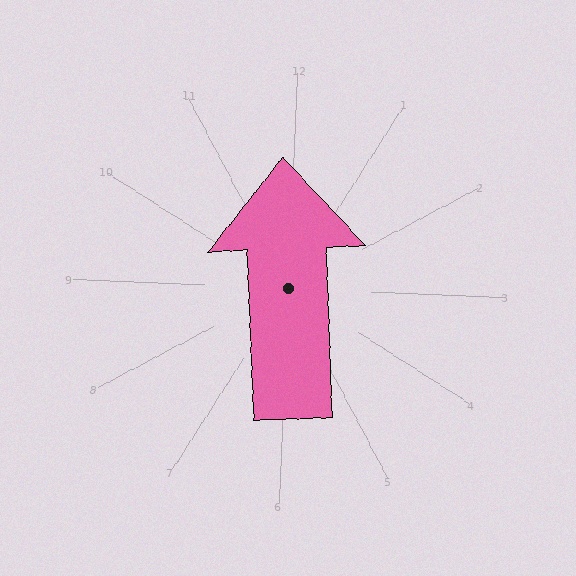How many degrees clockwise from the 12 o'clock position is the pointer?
Approximately 356 degrees.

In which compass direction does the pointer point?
North.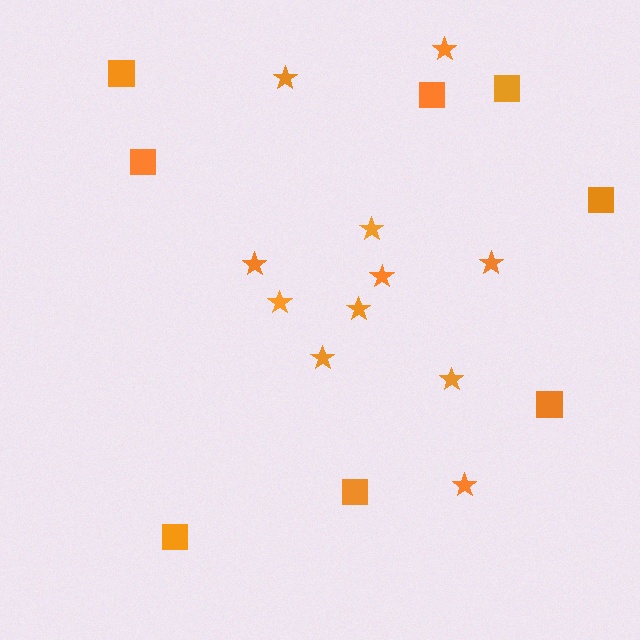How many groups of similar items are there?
There are 2 groups: one group of stars (11) and one group of squares (8).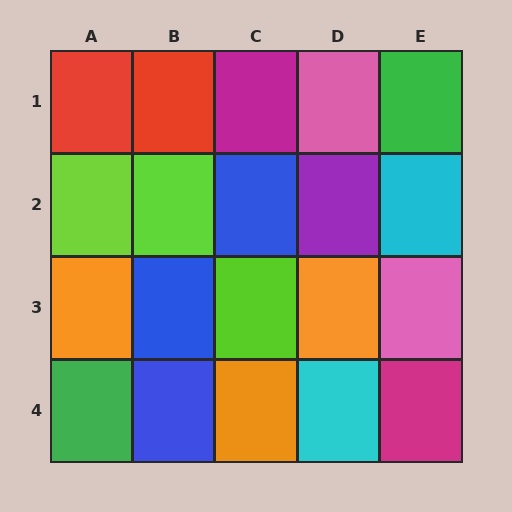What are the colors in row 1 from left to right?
Red, red, magenta, pink, green.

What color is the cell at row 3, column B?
Blue.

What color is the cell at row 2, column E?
Cyan.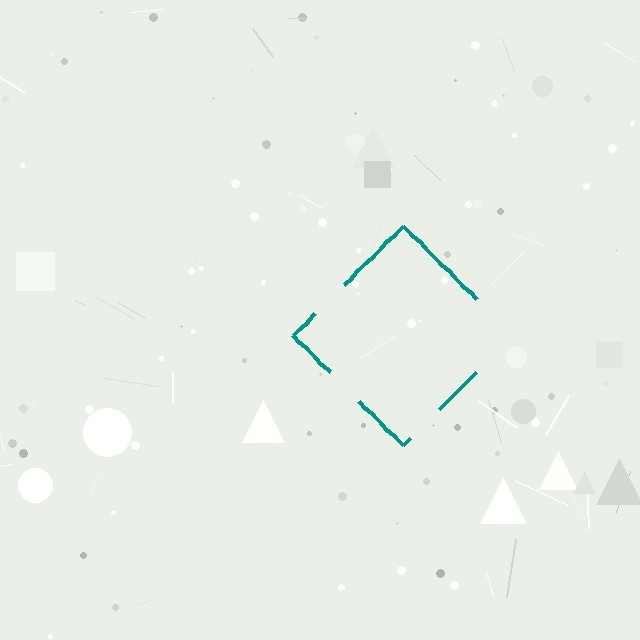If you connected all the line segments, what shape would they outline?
They would outline a diamond.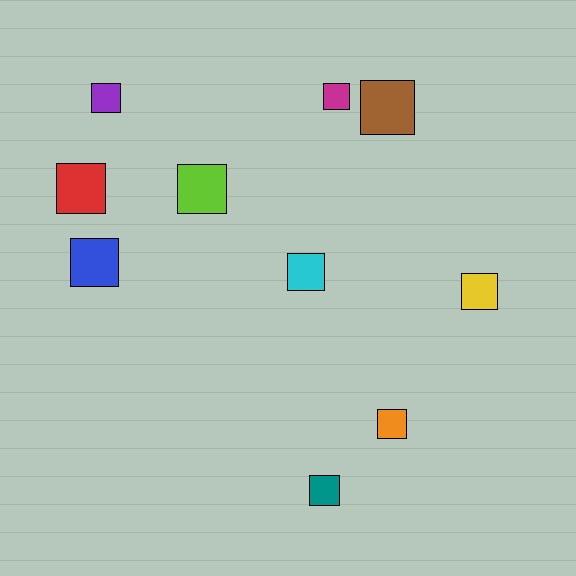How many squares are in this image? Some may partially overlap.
There are 10 squares.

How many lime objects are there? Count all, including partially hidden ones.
There is 1 lime object.